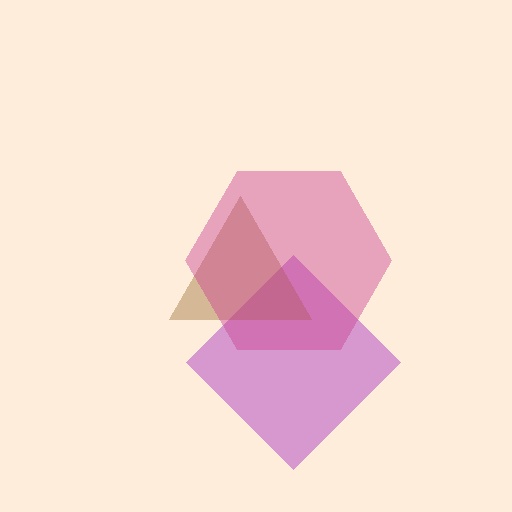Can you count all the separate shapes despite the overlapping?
Yes, there are 3 separate shapes.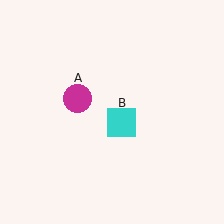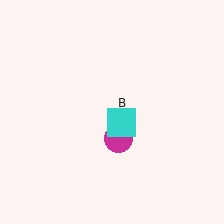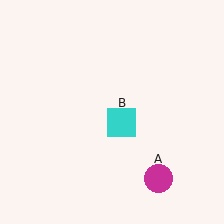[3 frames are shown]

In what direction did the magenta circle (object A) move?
The magenta circle (object A) moved down and to the right.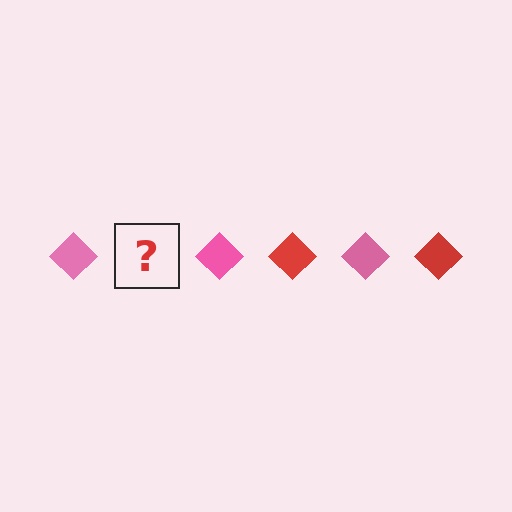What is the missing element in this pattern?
The missing element is a red diamond.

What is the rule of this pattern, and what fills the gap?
The rule is that the pattern cycles through pink, red diamonds. The gap should be filled with a red diamond.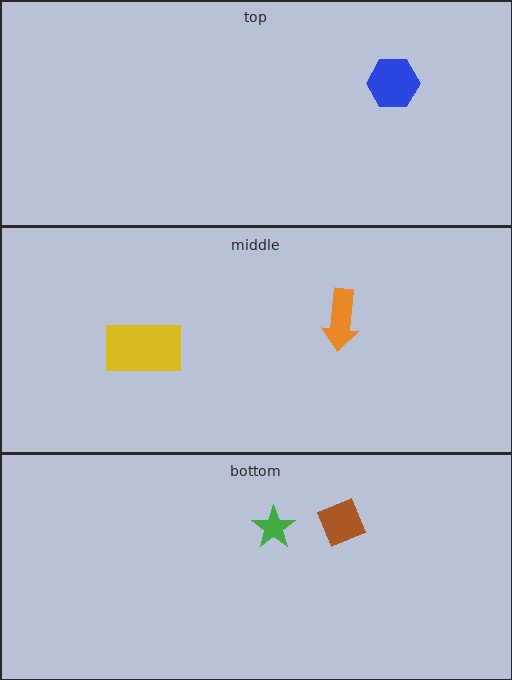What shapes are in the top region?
The blue hexagon.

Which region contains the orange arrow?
The middle region.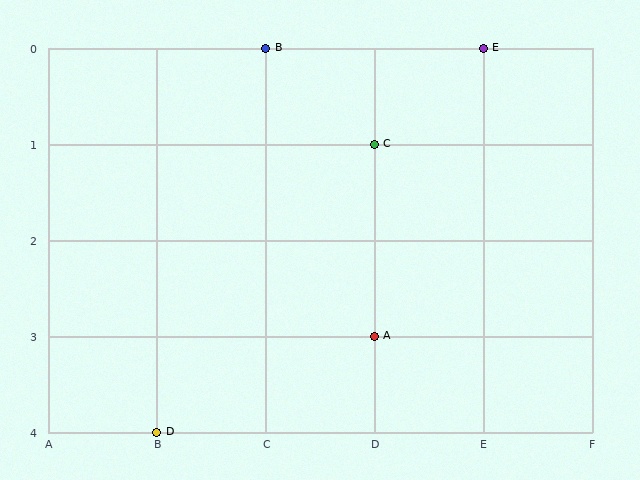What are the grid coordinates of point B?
Point B is at grid coordinates (C, 0).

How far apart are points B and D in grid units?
Points B and D are 1 column and 4 rows apart (about 4.1 grid units diagonally).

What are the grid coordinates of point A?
Point A is at grid coordinates (D, 3).